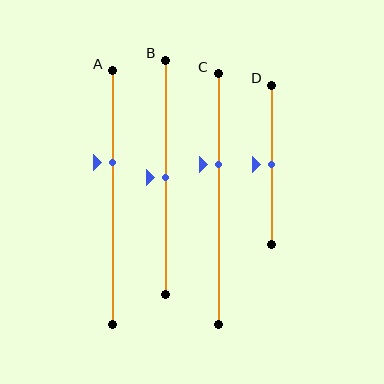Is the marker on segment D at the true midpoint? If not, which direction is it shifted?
Yes, the marker on segment D is at the true midpoint.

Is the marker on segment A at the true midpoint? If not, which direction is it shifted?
No, the marker on segment A is shifted upward by about 14% of the segment length.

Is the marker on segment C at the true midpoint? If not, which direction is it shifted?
No, the marker on segment C is shifted upward by about 14% of the segment length.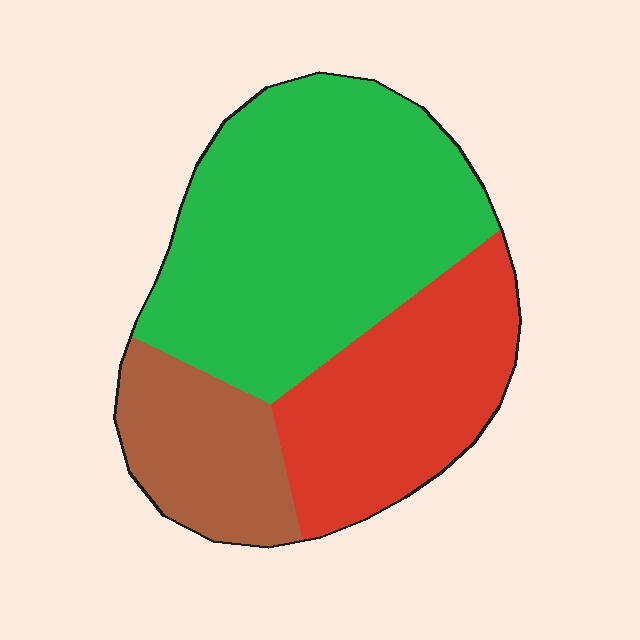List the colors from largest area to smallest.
From largest to smallest: green, red, brown.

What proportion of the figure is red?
Red takes up about one third (1/3) of the figure.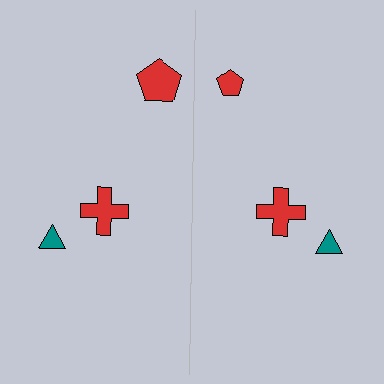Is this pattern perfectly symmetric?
No, the pattern is not perfectly symmetric. The red pentagon on the right side has a different size than its mirror counterpart.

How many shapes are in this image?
There are 6 shapes in this image.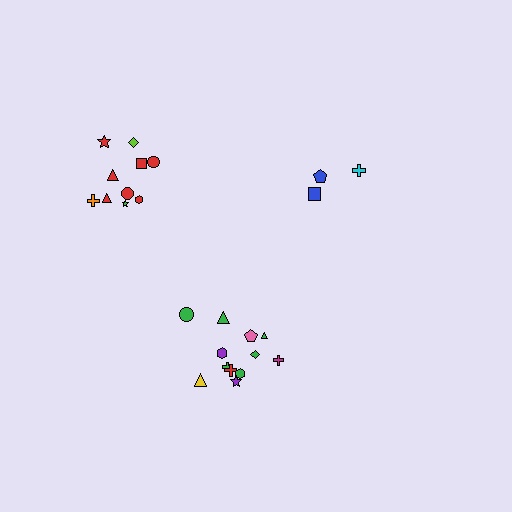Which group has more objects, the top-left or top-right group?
The top-left group.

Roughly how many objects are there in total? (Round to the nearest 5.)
Roughly 25 objects in total.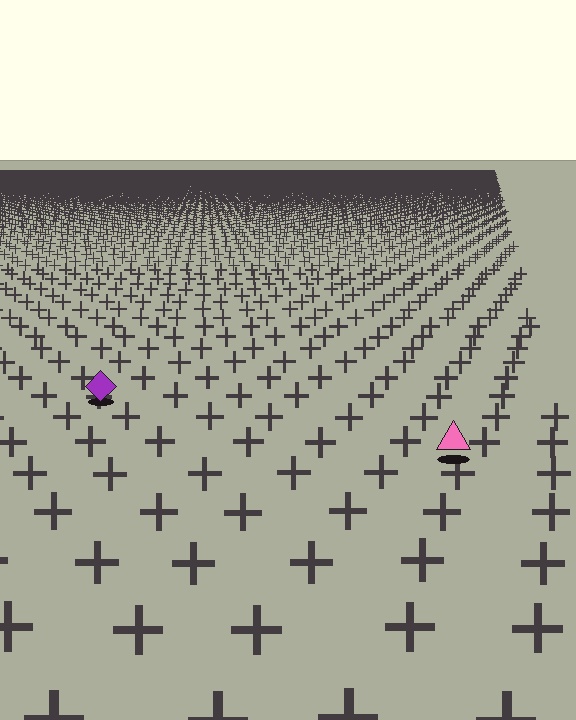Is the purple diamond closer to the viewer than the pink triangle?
No. The pink triangle is closer — you can tell from the texture gradient: the ground texture is coarser near it.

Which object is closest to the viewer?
The pink triangle is closest. The texture marks near it are larger and more spread out.